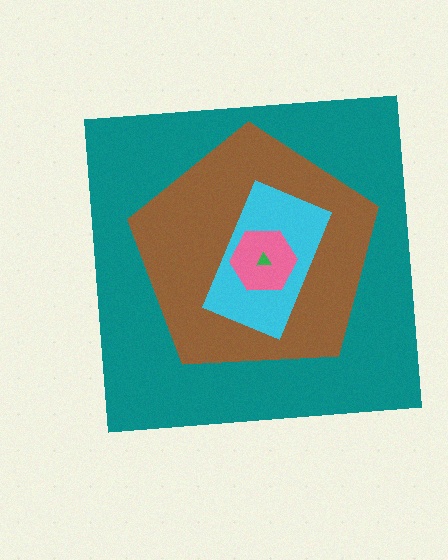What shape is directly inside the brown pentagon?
The cyan rectangle.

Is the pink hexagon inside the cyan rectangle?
Yes.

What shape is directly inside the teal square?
The brown pentagon.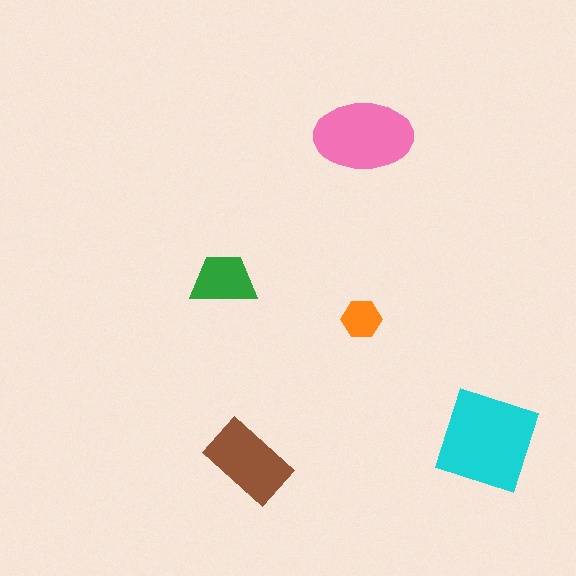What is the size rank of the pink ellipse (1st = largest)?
2nd.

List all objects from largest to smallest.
The cyan diamond, the pink ellipse, the brown rectangle, the green trapezoid, the orange hexagon.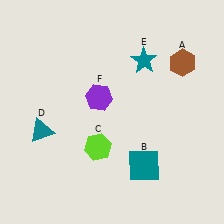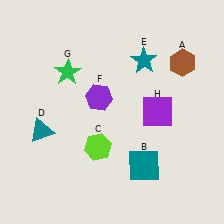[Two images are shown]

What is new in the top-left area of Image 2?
A green star (G) was added in the top-left area of Image 2.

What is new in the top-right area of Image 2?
A purple square (H) was added in the top-right area of Image 2.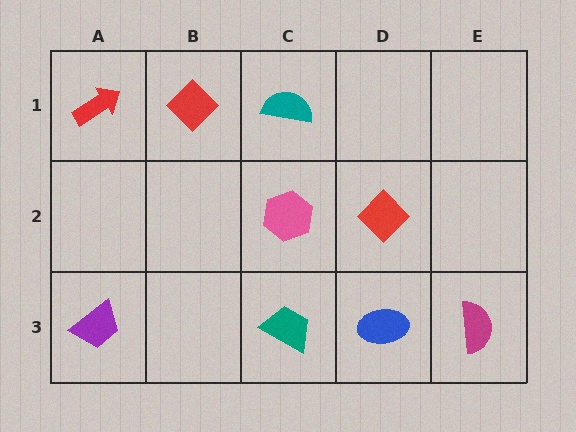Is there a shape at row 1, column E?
No, that cell is empty.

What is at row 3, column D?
A blue ellipse.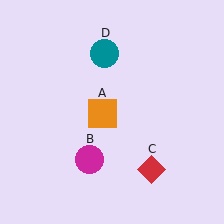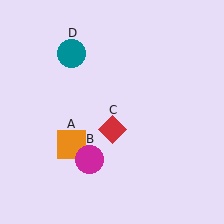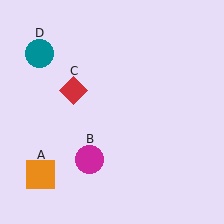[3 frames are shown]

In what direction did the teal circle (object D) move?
The teal circle (object D) moved left.